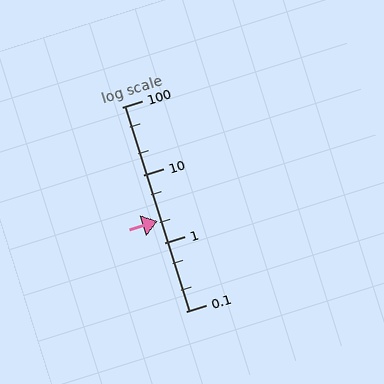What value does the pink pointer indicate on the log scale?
The pointer indicates approximately 2.1.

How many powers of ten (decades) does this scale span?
The scale spans 3 decades, from 0.1 to 100.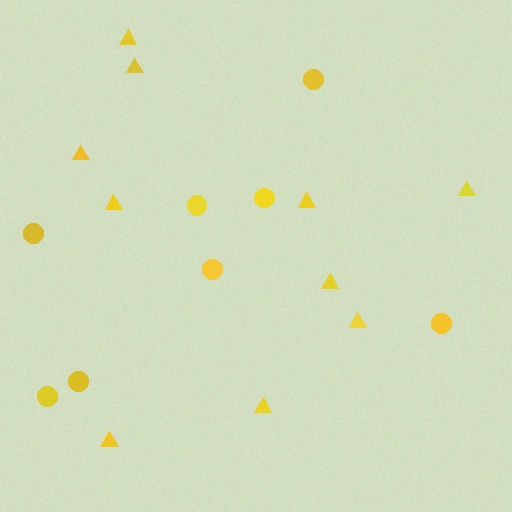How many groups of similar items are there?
There are 2 groups: one group of triangles (10) and one group of circles (8).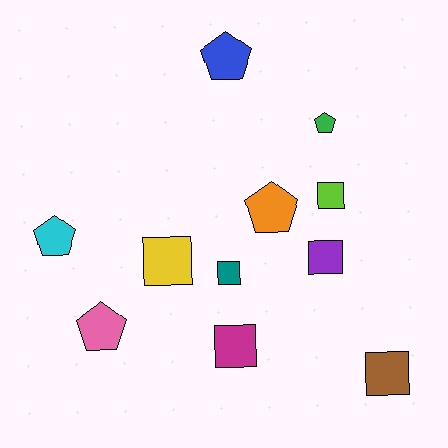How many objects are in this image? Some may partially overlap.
There are 11 objects.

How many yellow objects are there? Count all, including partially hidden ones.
There is 1 yellow object.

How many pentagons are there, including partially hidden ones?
There are 5 pentagons.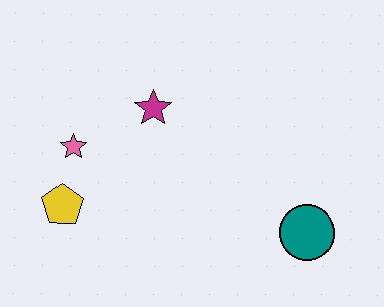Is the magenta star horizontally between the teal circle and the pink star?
Yes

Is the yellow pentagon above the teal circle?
Yes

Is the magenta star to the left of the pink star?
No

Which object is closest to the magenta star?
The pink star is closest to the magenta star.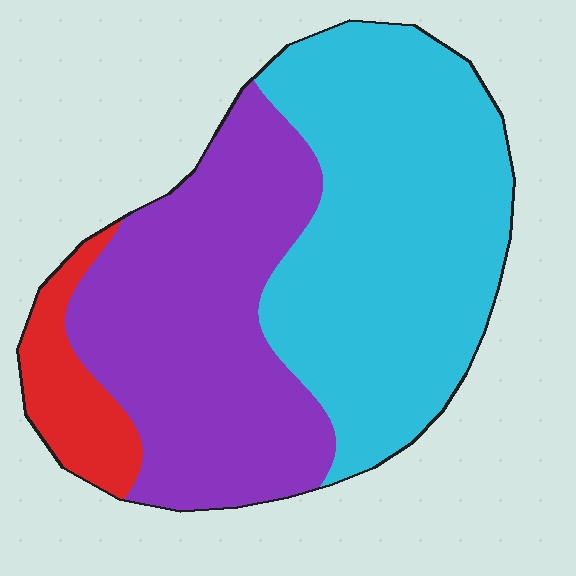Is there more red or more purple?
Purple.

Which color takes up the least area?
Red, at roughly 10%.